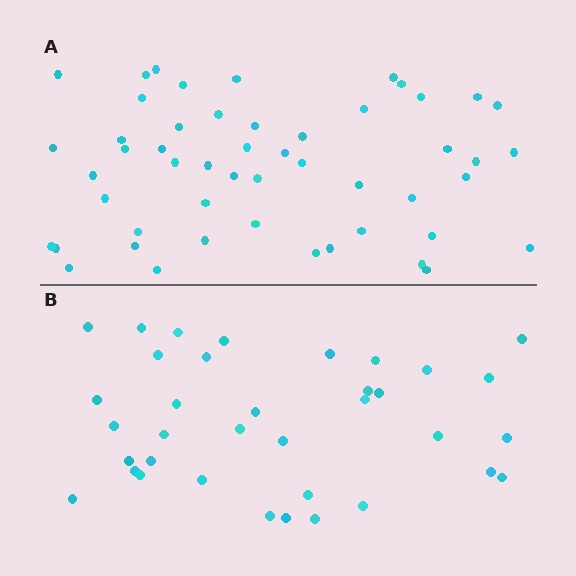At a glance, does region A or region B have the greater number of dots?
Region A (the top region) has more dots.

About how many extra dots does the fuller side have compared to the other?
Region A has approximately 15 more dots than region B.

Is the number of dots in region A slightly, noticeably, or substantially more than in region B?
Region A has noticeably more, but not dramatically so. The ratio is roughly 1.4 to 1.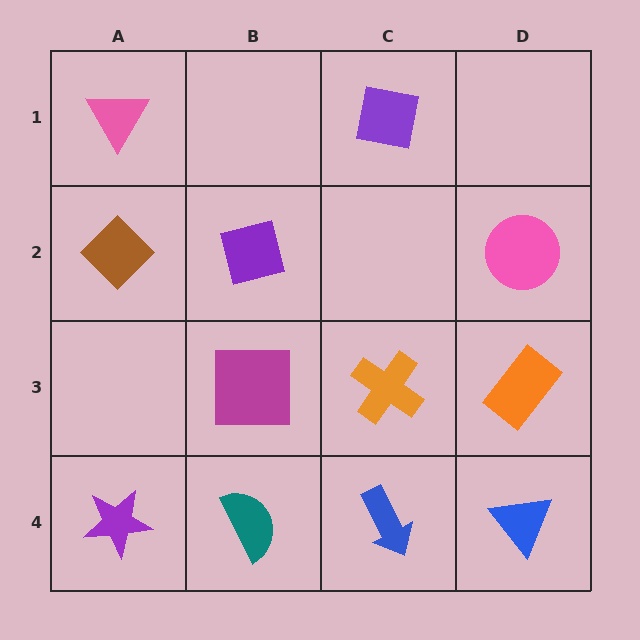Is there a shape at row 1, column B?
No, that cell is empty.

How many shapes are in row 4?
4 shapes.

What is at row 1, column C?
A purple square.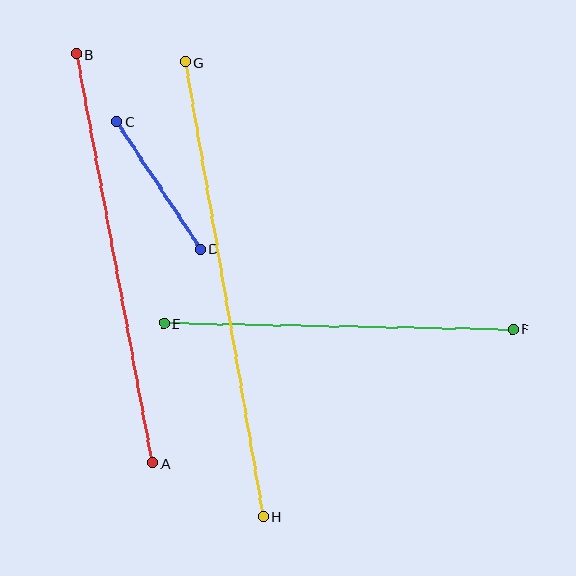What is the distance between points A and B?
The distance is approximately 416 pixels.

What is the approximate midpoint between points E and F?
The midpoint is at approximately (339, 326) pixels.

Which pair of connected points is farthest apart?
Points G and H are farthest apart.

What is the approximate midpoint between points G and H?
The midpoint is at approximately (224, 289) pixels.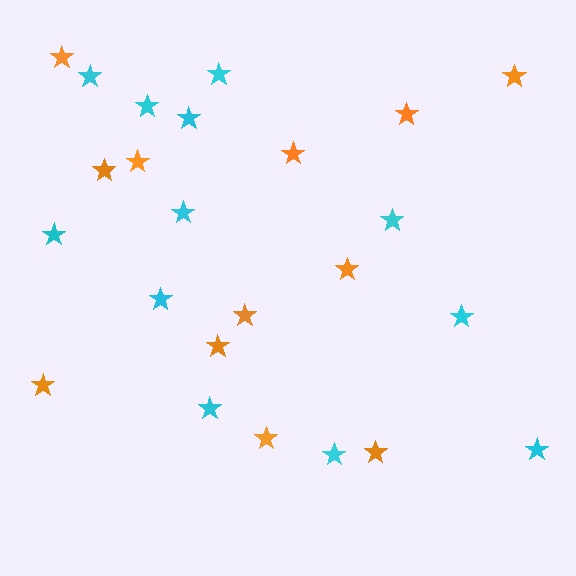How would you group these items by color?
There are 2 groups: one group of cyan stars (12) and one group of orange stars (12).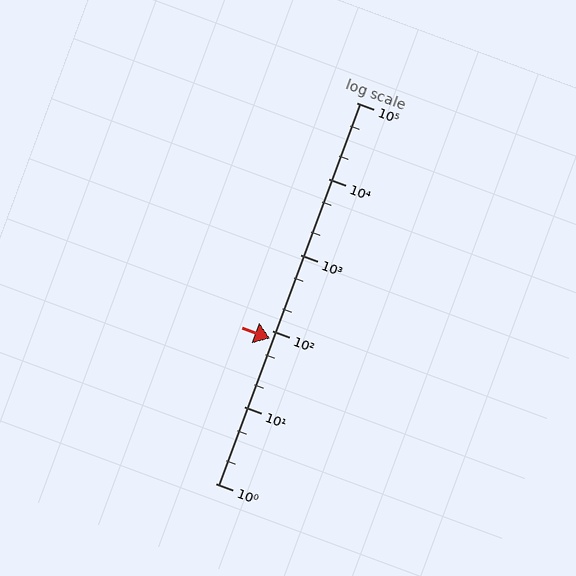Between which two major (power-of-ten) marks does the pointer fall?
The pointer is between 10 and 100.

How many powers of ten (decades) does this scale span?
The scale spans 5 decades, from 1 to 100000.